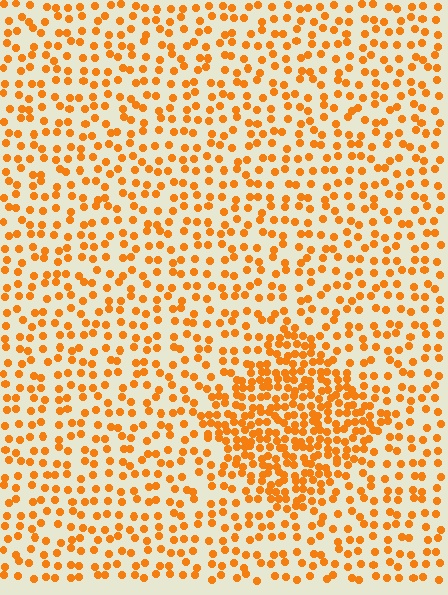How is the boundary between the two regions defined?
The boundary is defined by a change in element density (approximately 2.2x ratio). All elements are the same color, size, and shape.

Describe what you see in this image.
The image contains small orange elements arranged at two different densities. A diamond-shaped region is visible where the elements are more densely packed than the surrounding area.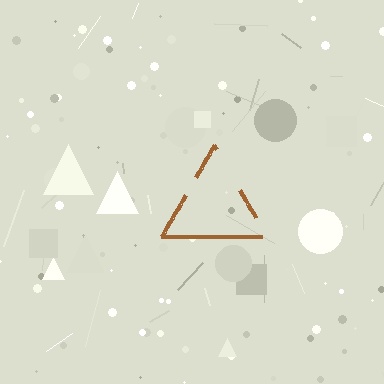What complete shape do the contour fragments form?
The contour fragments form a triangle.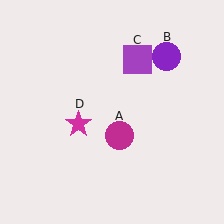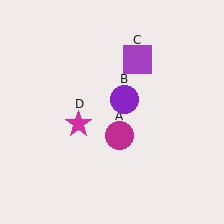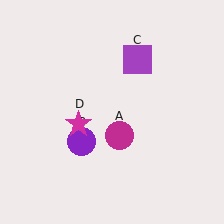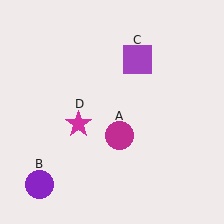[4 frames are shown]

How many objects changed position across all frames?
1 object changed position: purple circle (object B).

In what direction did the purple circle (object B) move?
The purple circle (object B) moved down and to the left.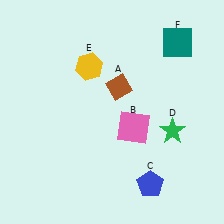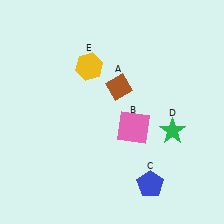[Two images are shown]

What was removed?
The teal square (F) was removed in Image 2.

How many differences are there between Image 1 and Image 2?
There is 1 difference between the two images.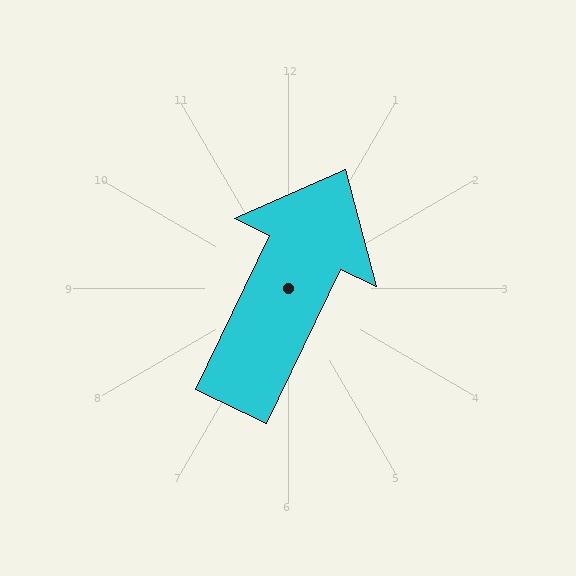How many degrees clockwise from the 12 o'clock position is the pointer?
Approximately 26 degrees.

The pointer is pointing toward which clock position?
Roughly 1 o'clock.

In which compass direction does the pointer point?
Northeast.